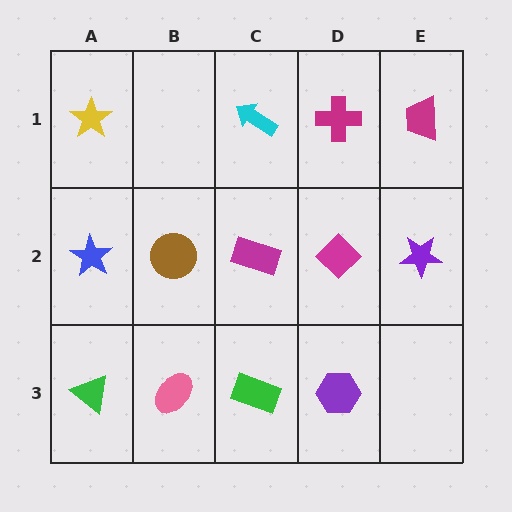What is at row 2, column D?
A magenta diamond.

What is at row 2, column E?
A purple star.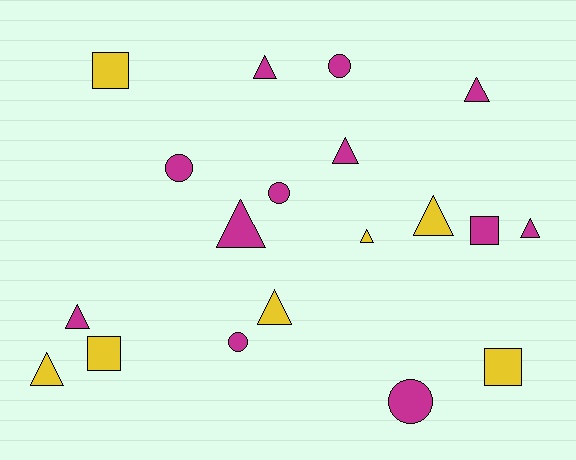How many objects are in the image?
There are 19 objects.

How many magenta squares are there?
There is 1 magenta square.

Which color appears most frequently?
Magenta, with 12 objects.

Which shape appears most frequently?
Triangle, with 10 objects.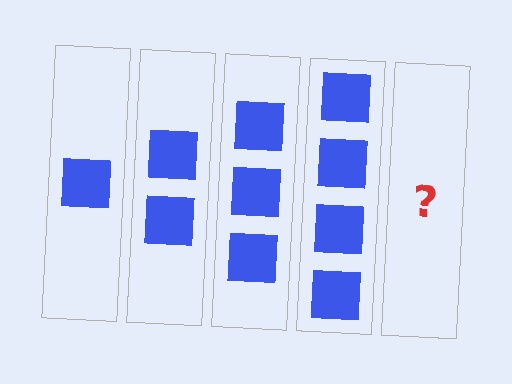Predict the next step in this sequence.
The next step is 5 squares.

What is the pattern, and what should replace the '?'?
The pattern is that each step adds one more square. The '?' should be 5 squares.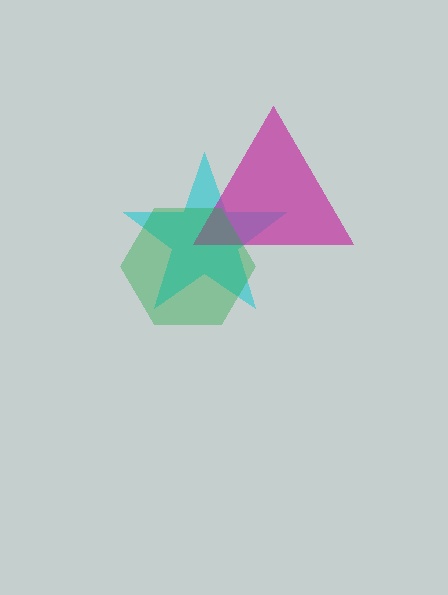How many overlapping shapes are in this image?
There are 3 overlapping shapes in the image.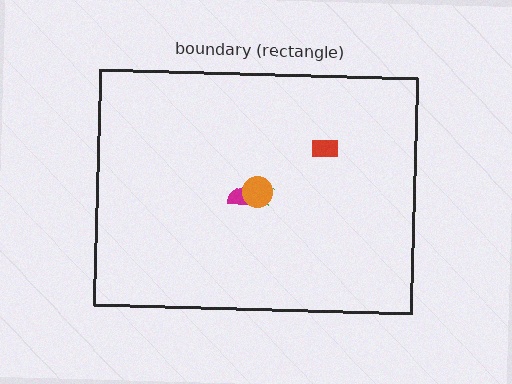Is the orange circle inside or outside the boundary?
Inside.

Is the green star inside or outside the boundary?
Inside.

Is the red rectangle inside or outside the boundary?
Inside.